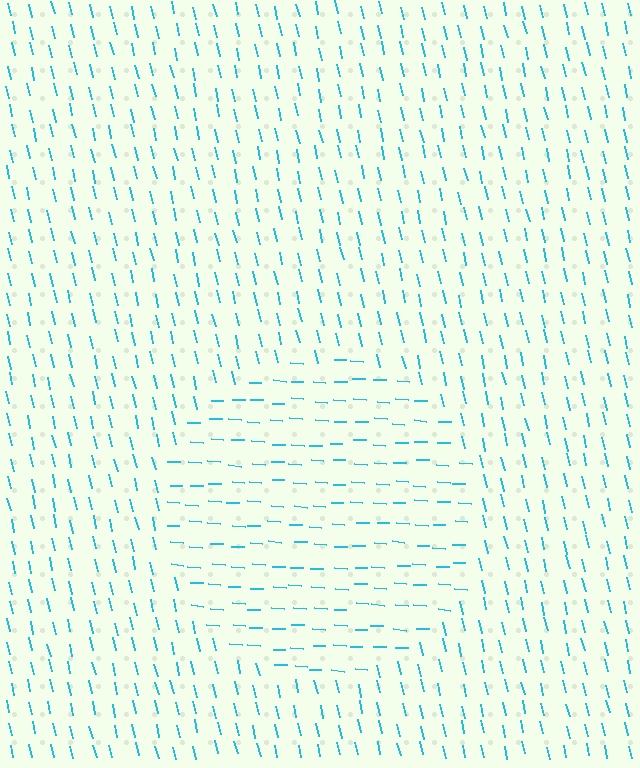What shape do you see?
I see a circle.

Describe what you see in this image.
The image is filled with small cyan line segments. A circle region in the image has lines oriented differently from the surrounding lines, creating a visible texture boundary.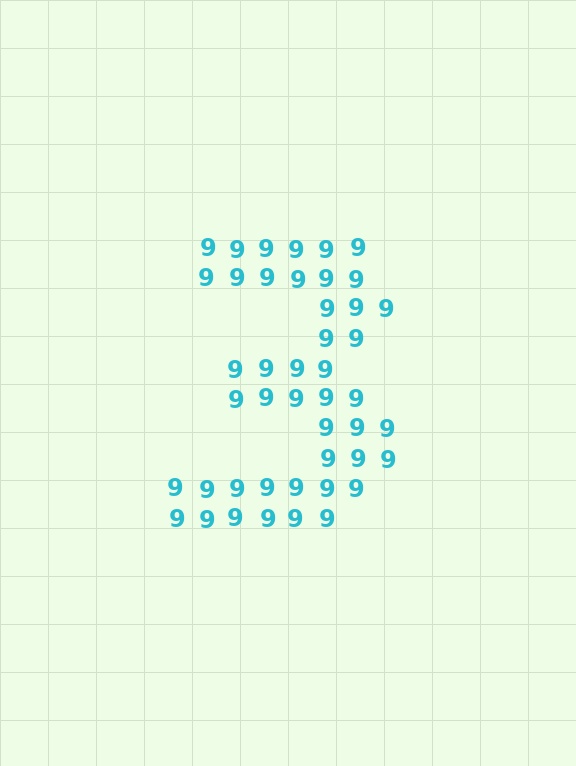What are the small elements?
The small elements are digit 9's.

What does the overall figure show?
The overall figure shows the digit 3.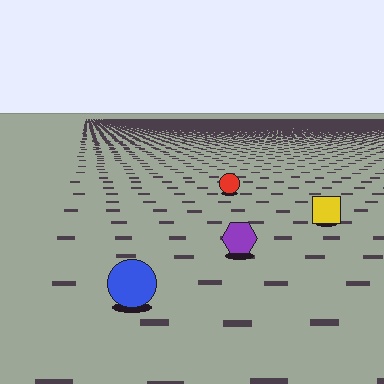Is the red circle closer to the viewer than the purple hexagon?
No. The purple hexagon is closer — you can tell from the texture gradient: the ground texture is coarser near it.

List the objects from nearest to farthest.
From nearest to farthest: the blue circle, the purple hexagon, the yellow square, the red circle.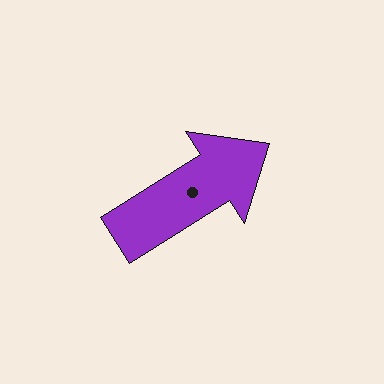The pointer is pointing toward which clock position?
Roughly 2 o'clock.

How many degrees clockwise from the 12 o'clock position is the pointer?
Approximately 58 degrees.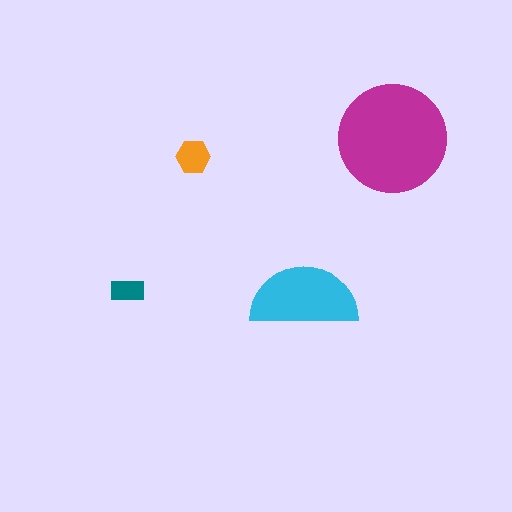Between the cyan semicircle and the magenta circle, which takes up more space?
The magenta circle.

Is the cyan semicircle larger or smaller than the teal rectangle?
Larger.